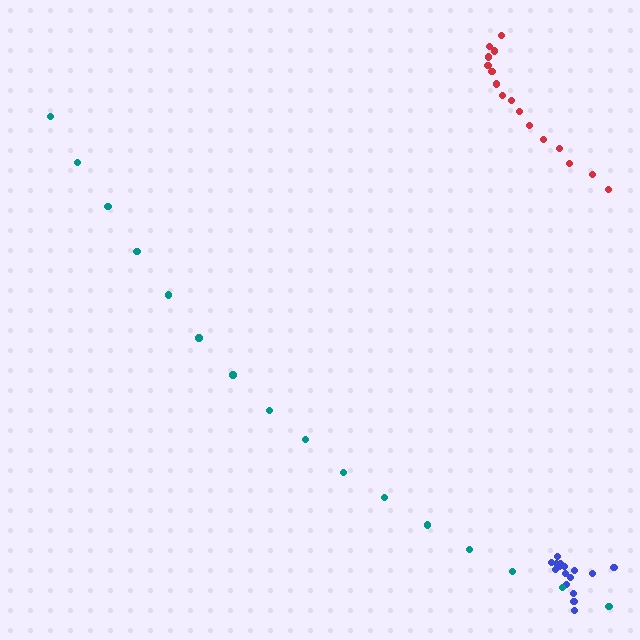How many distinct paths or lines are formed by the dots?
There are 3 distinct paths.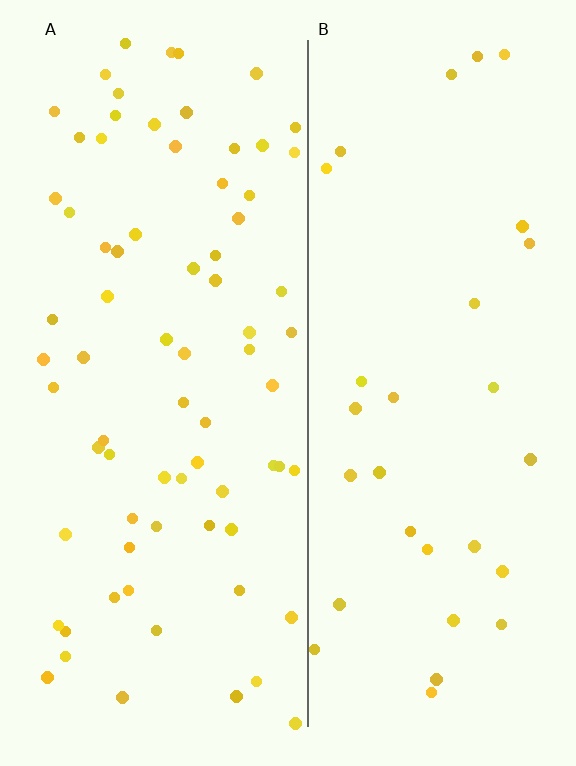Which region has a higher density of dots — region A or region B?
A (the left).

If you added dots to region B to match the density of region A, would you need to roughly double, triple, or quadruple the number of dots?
Approximately double.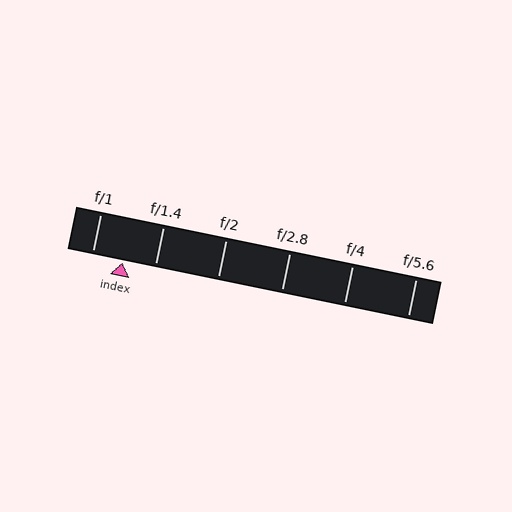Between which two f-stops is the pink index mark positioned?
The index mark is between f/1 and f/1.4.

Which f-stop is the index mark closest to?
The index mark is closest to f/1.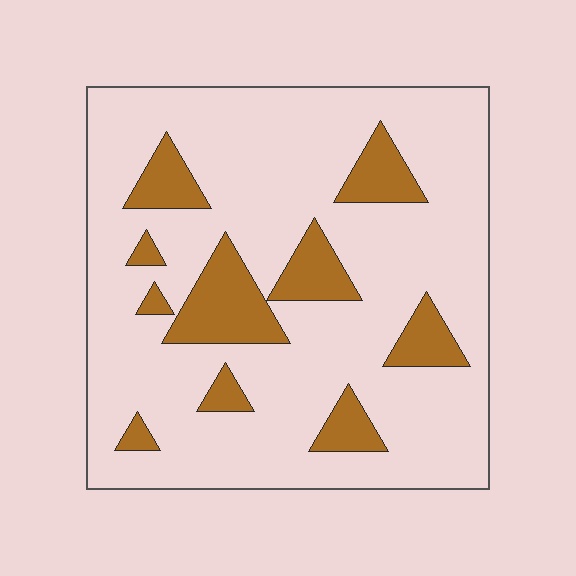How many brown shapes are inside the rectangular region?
10.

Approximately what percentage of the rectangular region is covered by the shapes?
Approximately 20%.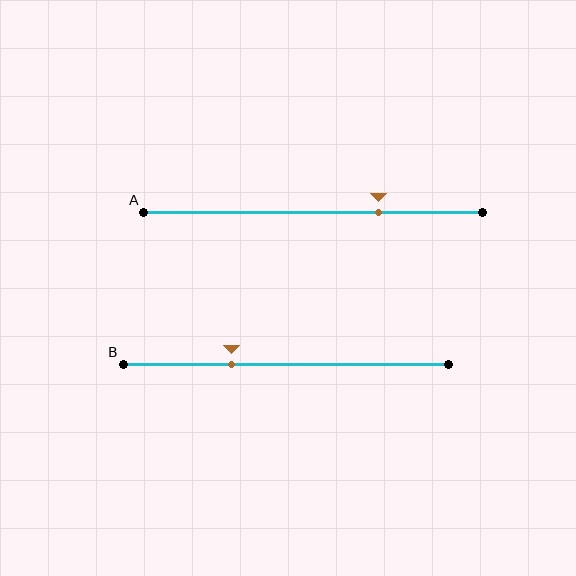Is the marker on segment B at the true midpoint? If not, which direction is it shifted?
No, the marker on segment B is shifted to the left by about 17% of the segment length.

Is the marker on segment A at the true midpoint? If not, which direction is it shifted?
No, the marker on segment A is shifted to the right by about 19% of the segment length.